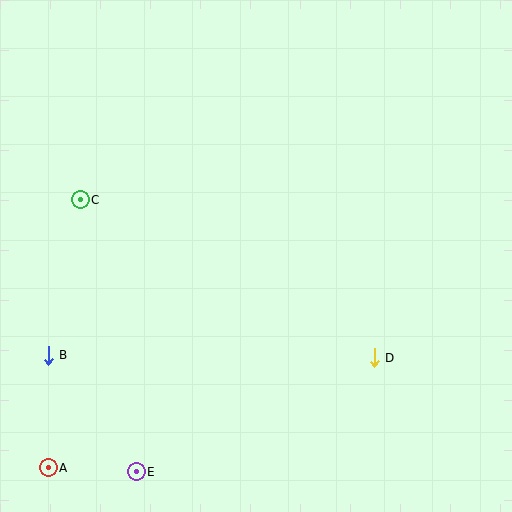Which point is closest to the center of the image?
Point D at (374, 358) is closest to the center.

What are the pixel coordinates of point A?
Point A is at (48, 468).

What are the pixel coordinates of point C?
Point C is at (80, 200).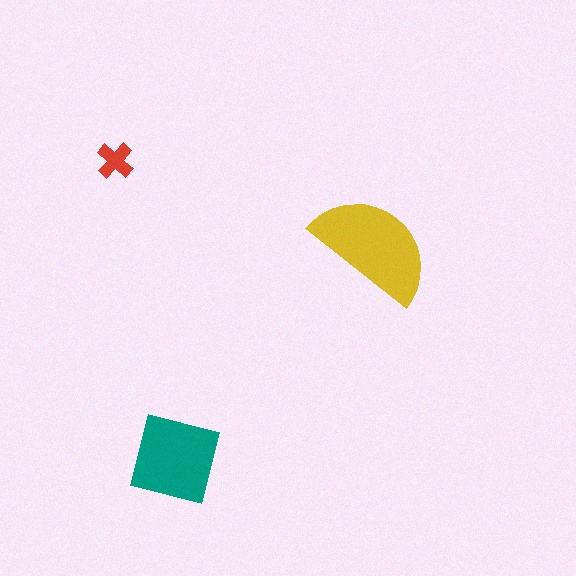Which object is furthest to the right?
The yellow semicircle is rightmost.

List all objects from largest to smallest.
The yellow semicircle, the teal square, the red cross.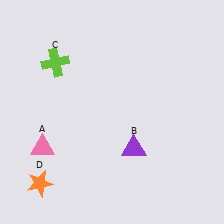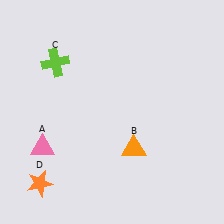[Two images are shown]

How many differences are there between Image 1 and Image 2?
There is 1 difference between the two images.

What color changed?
The triangle (B) changed from purple in Image 1 to orange in Image 2.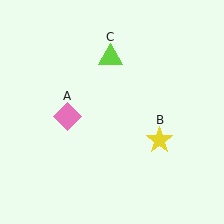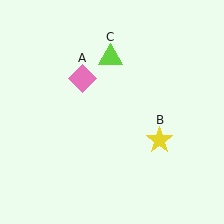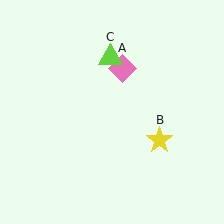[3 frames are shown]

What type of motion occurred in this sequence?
The pink diamond (object A) rotated clockwise around the center of the scene.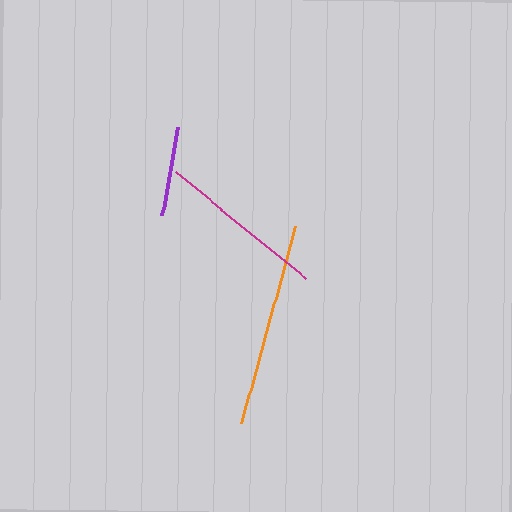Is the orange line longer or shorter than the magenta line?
The orange line is longer than the magenta line.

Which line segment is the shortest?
The purple line is the shortest at approximately 89 pixels.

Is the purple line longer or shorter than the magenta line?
The magenta line is longer than the purple line.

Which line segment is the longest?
The orange line is the longest at approximately 204 pixels.